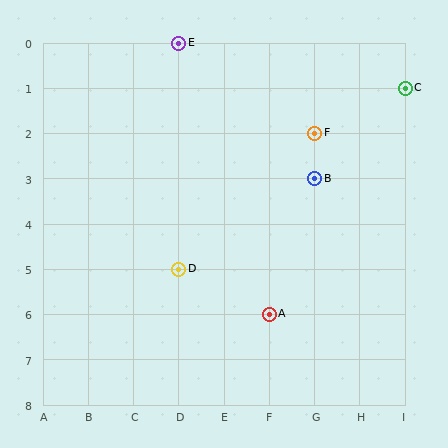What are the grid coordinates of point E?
Point E is at grid coordinates (D, 0).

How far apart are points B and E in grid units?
Points B and E are 3 columns and 3 rows apart (about 4.2 grid units diagonally).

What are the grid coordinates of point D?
Point D is at grid coordinates (D, 5).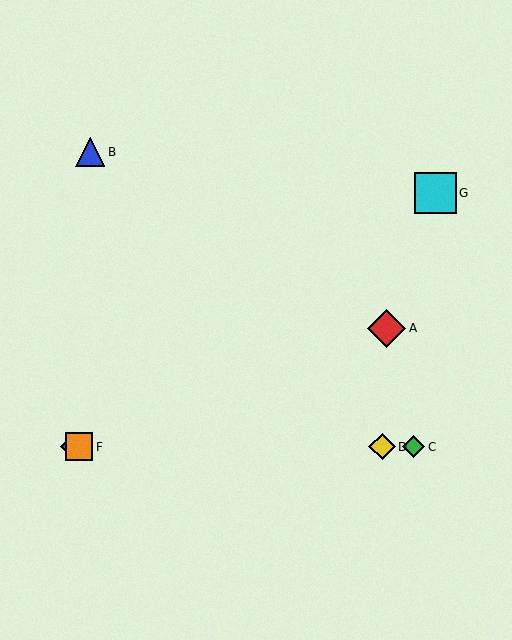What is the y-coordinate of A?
Object A is at y≈328.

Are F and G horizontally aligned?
No, F is at y≈447 and G is at y≈193.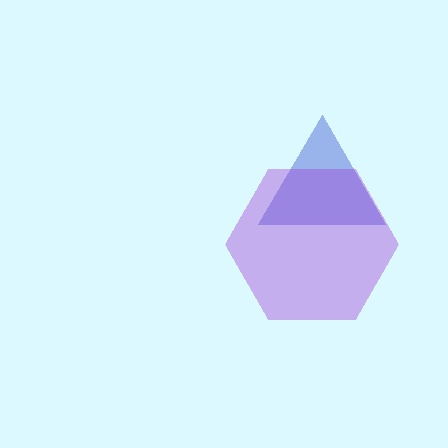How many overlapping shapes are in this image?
There are 2 overlapping shapes in the image.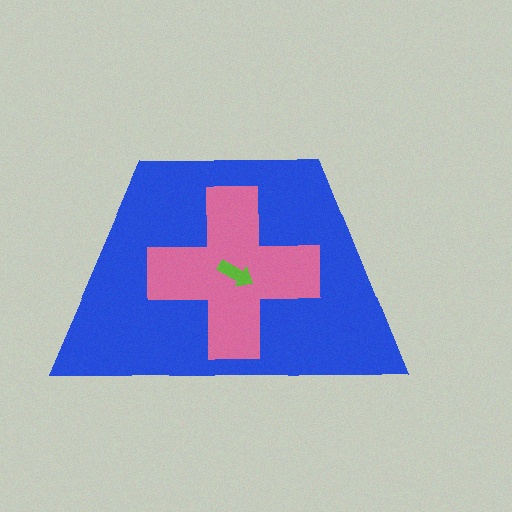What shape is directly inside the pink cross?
The lime arrow.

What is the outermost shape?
The blue trapezoid.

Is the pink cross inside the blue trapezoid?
Yes.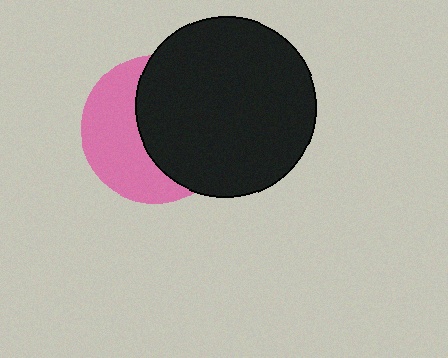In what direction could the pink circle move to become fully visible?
The pink circle could move left. That would shift it out from behind the black circle entirely.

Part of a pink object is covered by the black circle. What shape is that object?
It is a circle.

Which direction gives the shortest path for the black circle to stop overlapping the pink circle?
Moving right gives the shortest separation.